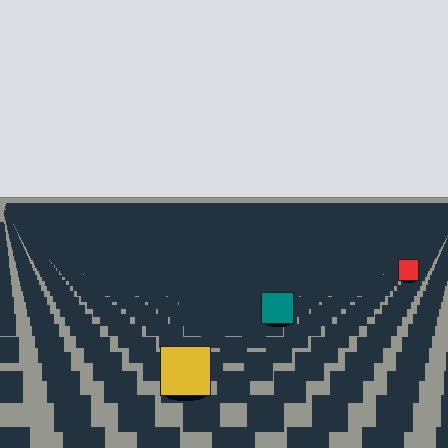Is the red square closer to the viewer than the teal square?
No. The teal square is closer — you can tell from the texture gradient: the ground texture is coarser near it.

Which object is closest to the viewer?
The yellow square is closest. The texture marks near it are larger and more spread out.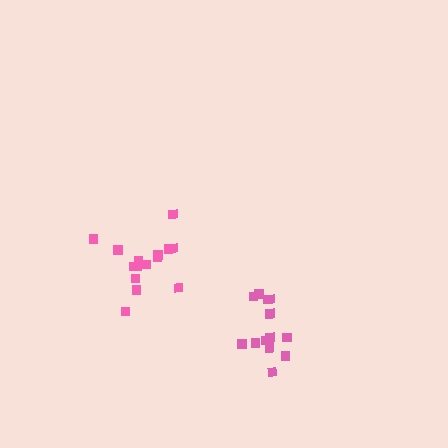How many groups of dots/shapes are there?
There are 2 groups.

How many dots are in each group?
Group 1: 13 dots, Group 2: 15 dots (28 total).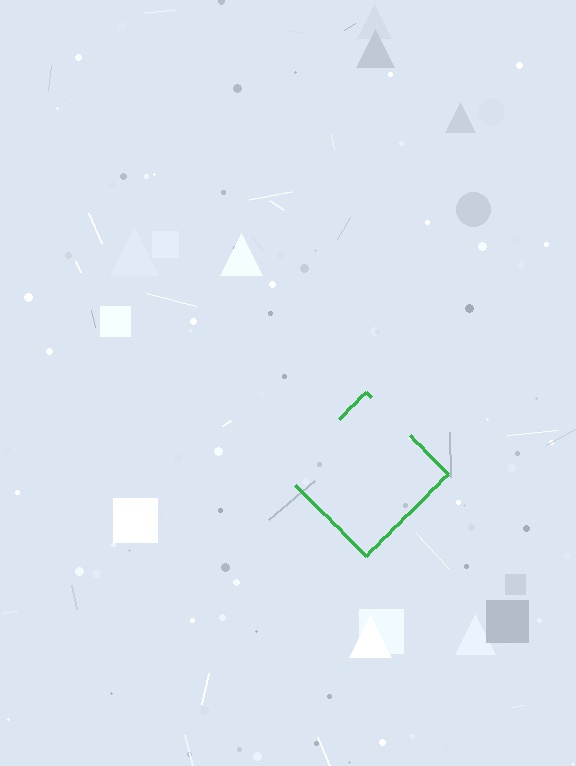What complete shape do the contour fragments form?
The contour fragments form a diamond.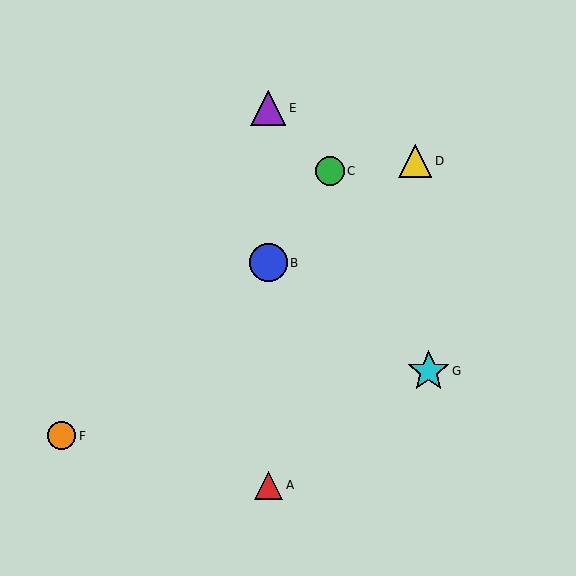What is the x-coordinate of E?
Object E is at x≈268.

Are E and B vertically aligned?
Yes, both are at x≈268.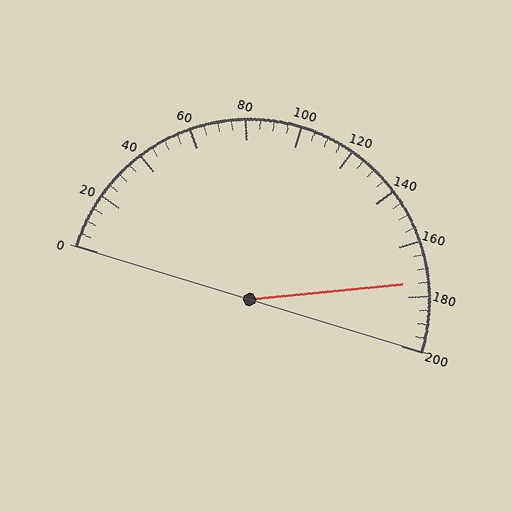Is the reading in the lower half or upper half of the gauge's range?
The reading is in the upper half of the range (0 to 200).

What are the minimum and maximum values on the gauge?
The gauge ranges from 0 to 200.